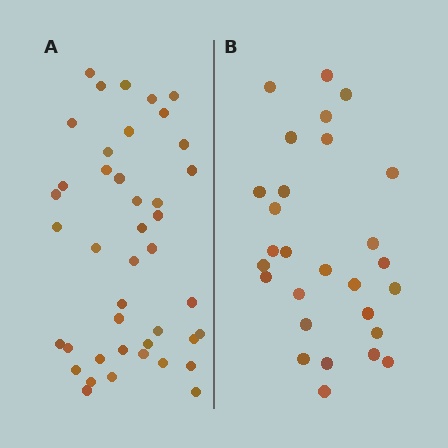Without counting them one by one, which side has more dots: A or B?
Region A (the left region) has more dots.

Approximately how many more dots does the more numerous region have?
Region A has approximately 15 more dots than region B.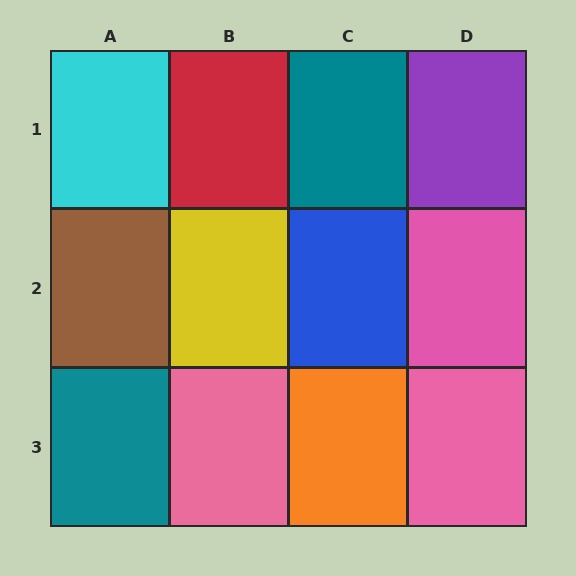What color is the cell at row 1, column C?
Teal.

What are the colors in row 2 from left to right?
Brown, yellow, blue, pink.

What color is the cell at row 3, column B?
Pink.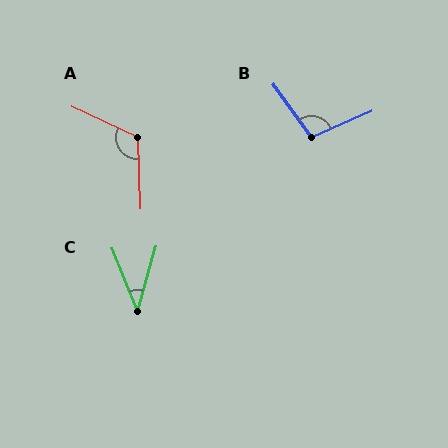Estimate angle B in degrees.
Approximately 102 degrees.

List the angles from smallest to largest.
C (38°), B (102°), A (117°).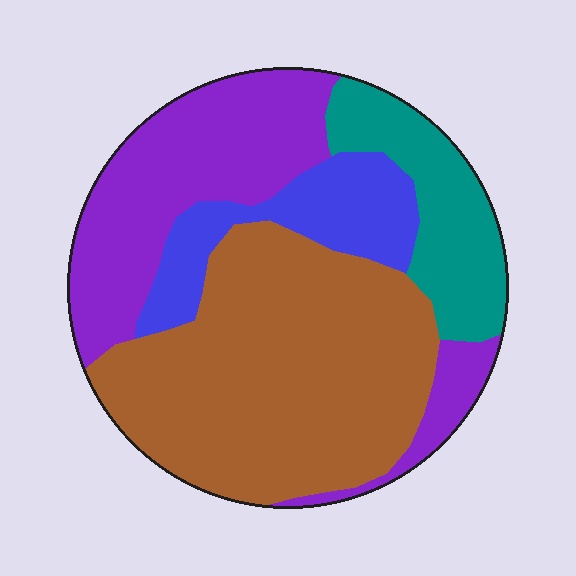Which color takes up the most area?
Brown, at roughly 45%.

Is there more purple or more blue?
Purple.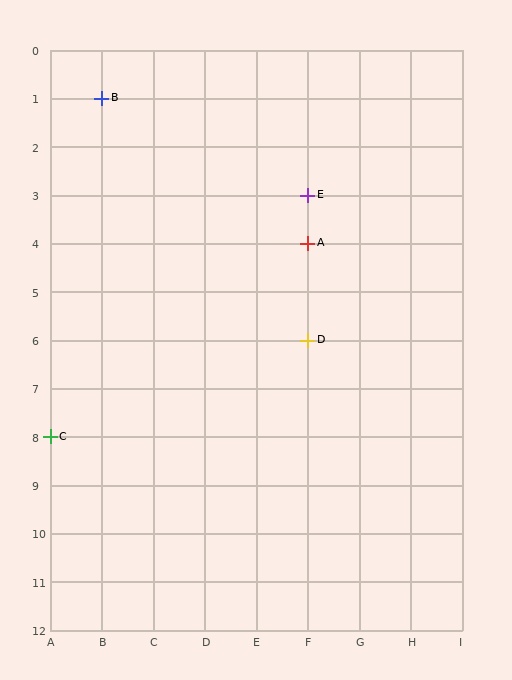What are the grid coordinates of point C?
Point C is at grid coordinates (A, 8).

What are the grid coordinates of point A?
Point A is at grid coordinates (F, 4).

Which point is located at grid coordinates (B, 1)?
Point B is at (B, 1).